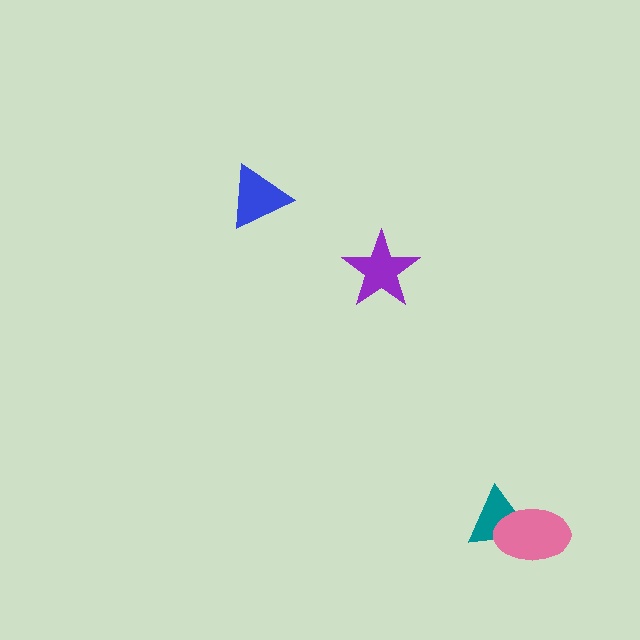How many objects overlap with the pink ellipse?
1 object overlaps with the pink ellipse.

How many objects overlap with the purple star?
0 objects overlap with the purple star.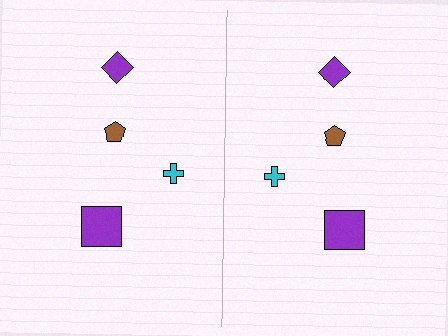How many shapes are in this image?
There are 8 shapes in this image.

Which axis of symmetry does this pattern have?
The pattern has a vertical axis of symmetry running through the center of the image.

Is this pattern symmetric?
Yes, this pattern has bilateral (reflection) symmetry.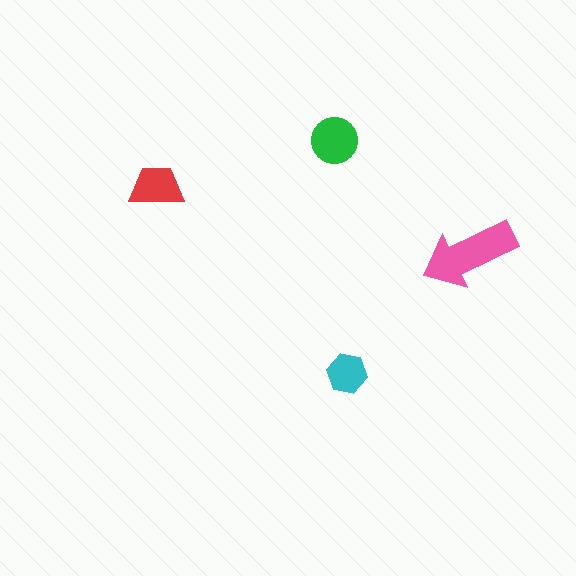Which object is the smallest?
The cyan hexagon.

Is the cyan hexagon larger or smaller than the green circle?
Smaller.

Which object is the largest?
The pink arrow.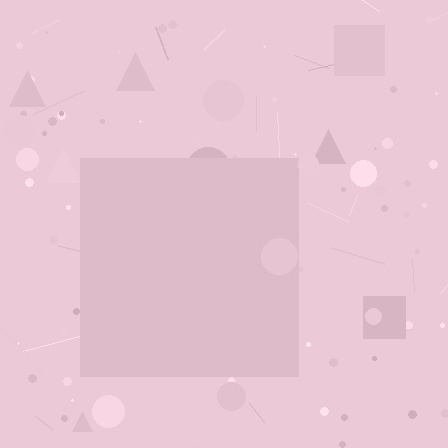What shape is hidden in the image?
A square is hidden in the image.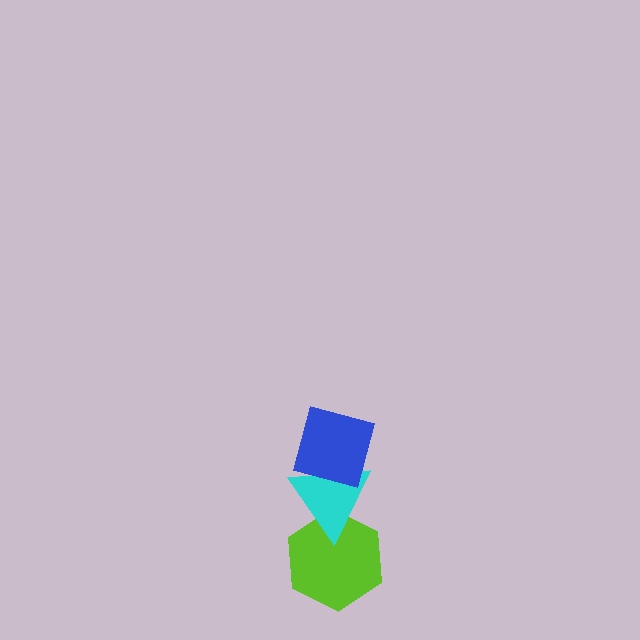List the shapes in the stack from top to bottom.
From top to bottom: the blue square, the cyan triangle, the lime hexagon.